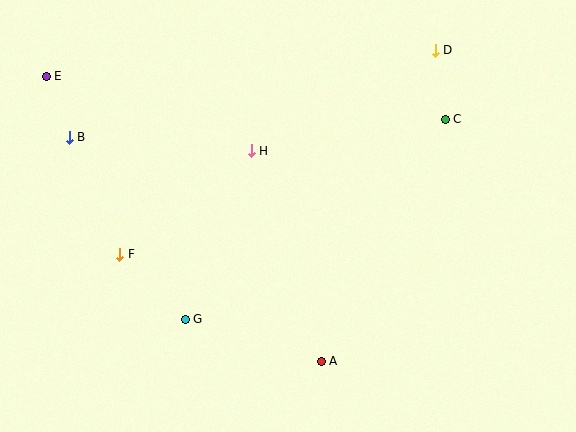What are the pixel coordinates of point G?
Point G is at (185, 319).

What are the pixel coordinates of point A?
Point A is at (321, 361).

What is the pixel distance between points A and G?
The distance between A and G is 142 pixels.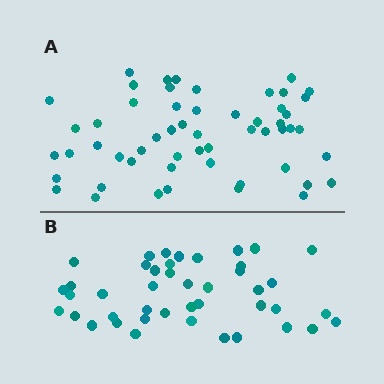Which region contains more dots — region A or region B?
Region A (the top region) has more dots.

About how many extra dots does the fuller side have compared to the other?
Region A has roughly 12 or so more dots than region B.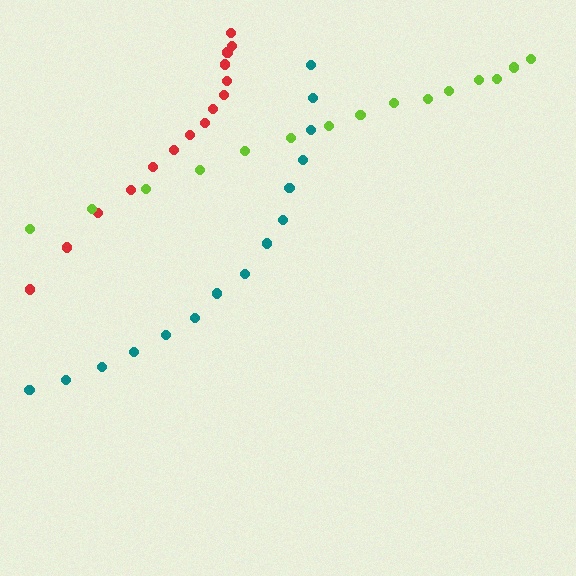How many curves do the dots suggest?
There are 3 distinct paths.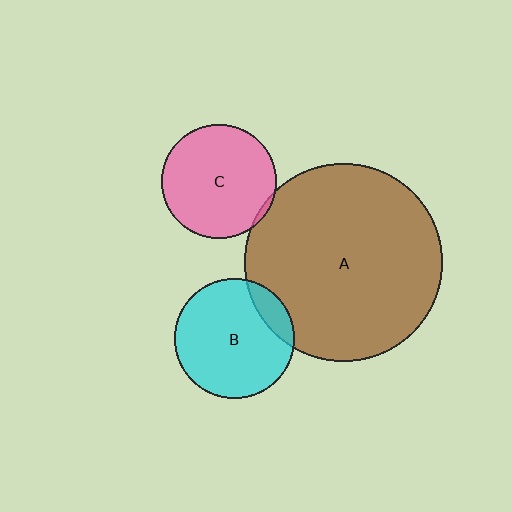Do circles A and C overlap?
Yes.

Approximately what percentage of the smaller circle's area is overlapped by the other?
Approximately 5%.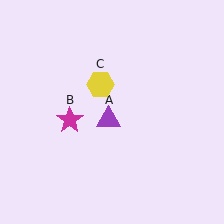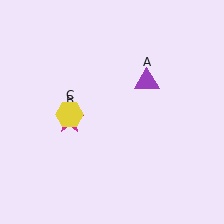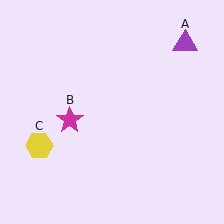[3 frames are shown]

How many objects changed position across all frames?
2 objects changed position: purple triangle (object A), yellow hexagon (object C).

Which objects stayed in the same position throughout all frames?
Magenta star (object B) remained stationary.